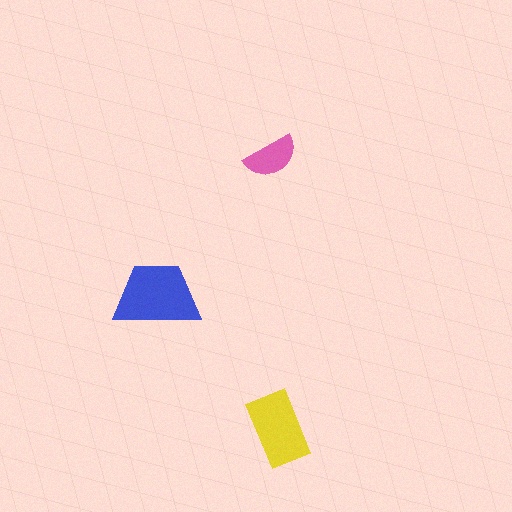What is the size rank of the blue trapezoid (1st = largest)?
1st.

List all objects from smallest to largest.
The pink semicircle, the yellow rectangle, the blue trapezoid.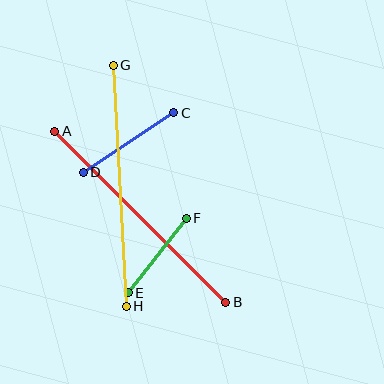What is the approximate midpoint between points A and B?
The midpoint is at approximately (140, 217) pixels.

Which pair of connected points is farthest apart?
Points A and B are farthest apart.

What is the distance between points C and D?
The distance is approximately 108 pixels.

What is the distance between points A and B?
The distance is approximately 242 pixels.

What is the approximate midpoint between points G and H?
The midpoint is at approximately (120, 186) pixels.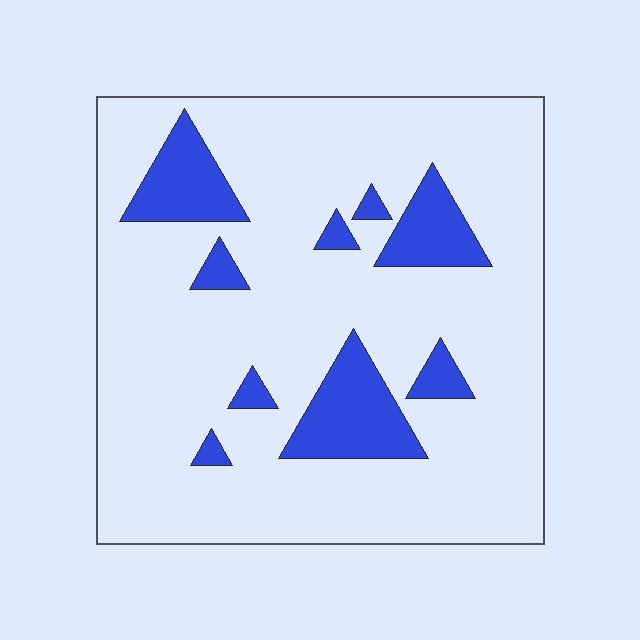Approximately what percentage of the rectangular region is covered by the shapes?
Approximately 15%.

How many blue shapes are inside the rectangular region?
9.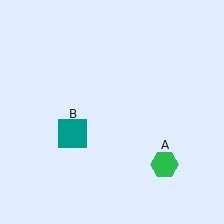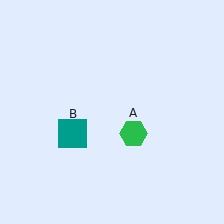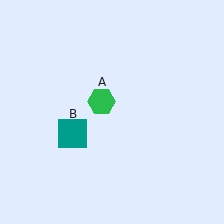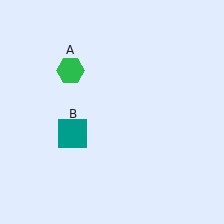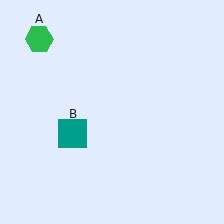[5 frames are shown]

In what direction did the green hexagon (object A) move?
The green hexagon (object A) moved up and to the left.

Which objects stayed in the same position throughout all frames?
Teal square (object B) remained stationary.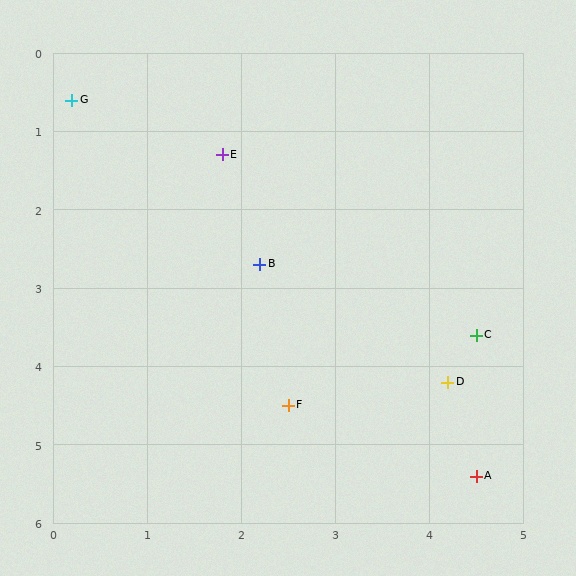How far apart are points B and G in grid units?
Points B and G are about 2.9 grid units apart.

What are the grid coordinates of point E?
Point E is at approximately (1.8, 1.3).